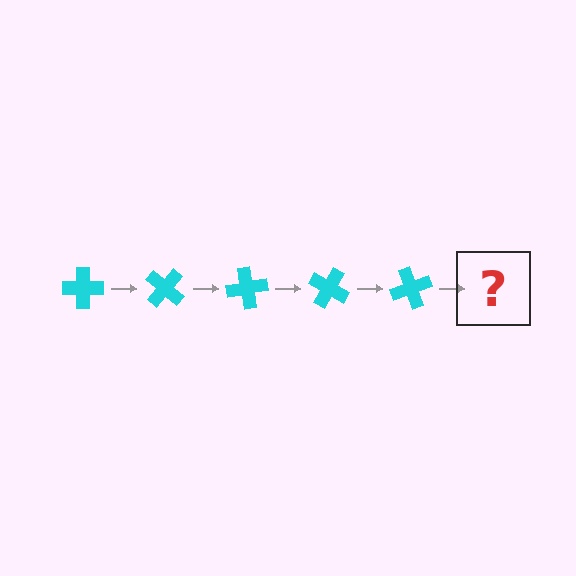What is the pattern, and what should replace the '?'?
The pattern is that the cross rotates 40 degrees each step. The '?' should be a cyan cross rotated 200 degrees.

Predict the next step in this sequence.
The next step is a cyan cross rotated 200 degrees.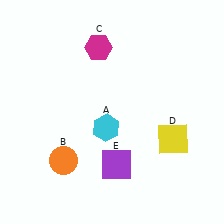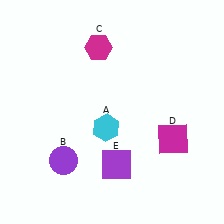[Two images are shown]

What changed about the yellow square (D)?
In Image 1, D is yellow. In Image 2, it changed to magenta.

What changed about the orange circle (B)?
In Image 1, B is orange. In Image 2, it changed to purple.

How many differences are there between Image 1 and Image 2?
There are 2 differences between the two images.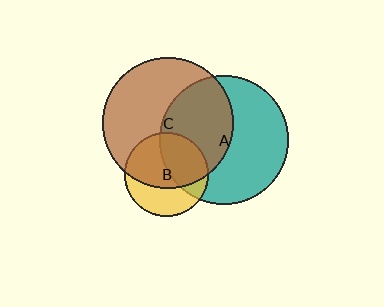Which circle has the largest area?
Circle C (brown).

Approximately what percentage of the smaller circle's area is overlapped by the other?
Approximately 45%.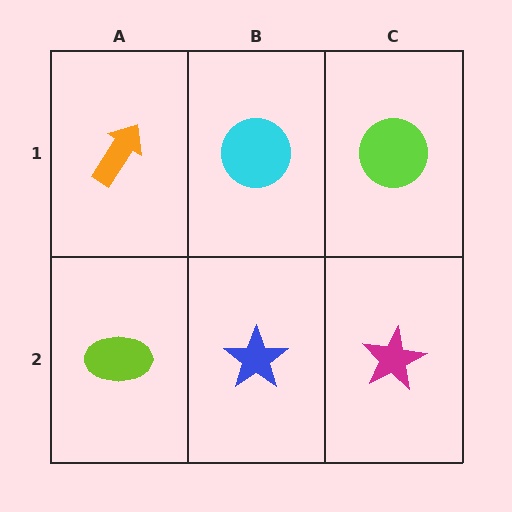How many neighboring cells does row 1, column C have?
2.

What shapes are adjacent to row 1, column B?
A blue star (row 2, column B), an orange arrow (row 1, column A), a lime circle (row 1, column C).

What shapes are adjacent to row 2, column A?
An orange arrow (row 1, column A), a blue star (row 2, column B).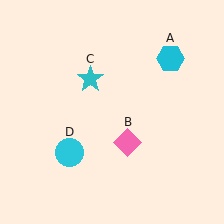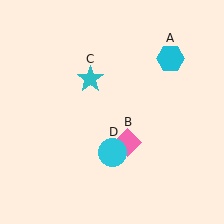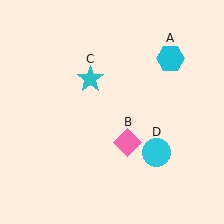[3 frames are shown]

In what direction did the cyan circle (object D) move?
The cyan circle (object D) moved right.